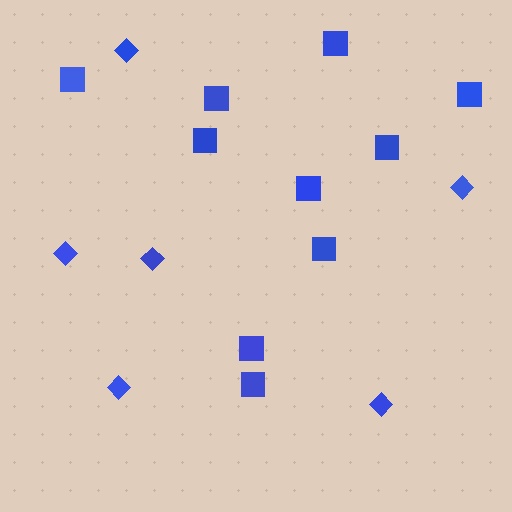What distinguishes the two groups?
There are 2 groups: one group of diamonds (6) and one group of squares (10).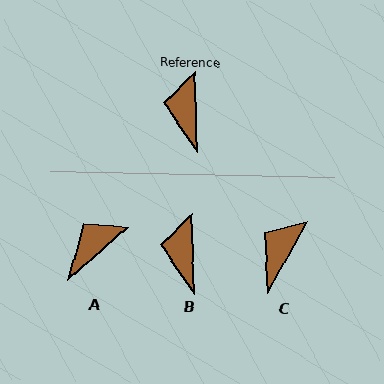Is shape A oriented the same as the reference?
No, it is off by about 50 degrees.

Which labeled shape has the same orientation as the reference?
B.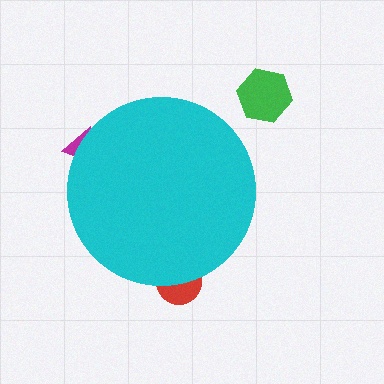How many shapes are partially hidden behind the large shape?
2 shapes are partially hidden.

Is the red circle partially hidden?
Yes, the red circle is partially hidden behind the cyan circle.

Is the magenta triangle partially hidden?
Yes, the magenta triangle is partially hidden behind the cyan circle.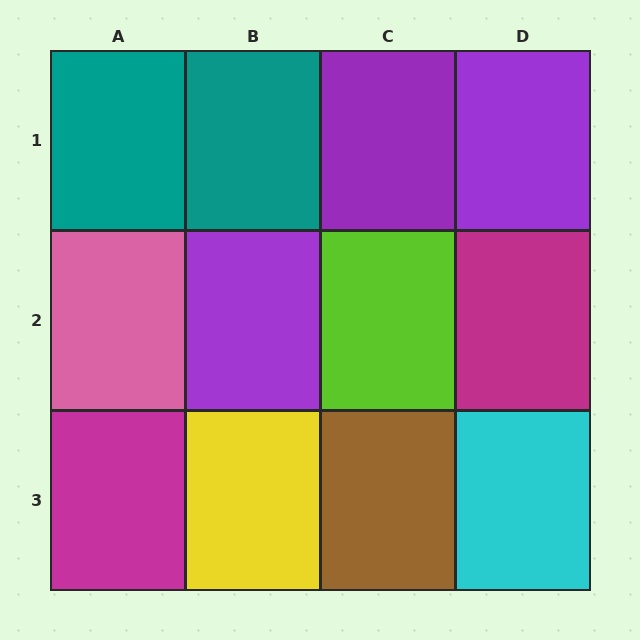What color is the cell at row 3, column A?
Magenta.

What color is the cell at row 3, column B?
Yellow.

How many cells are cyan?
1 cell is cyan.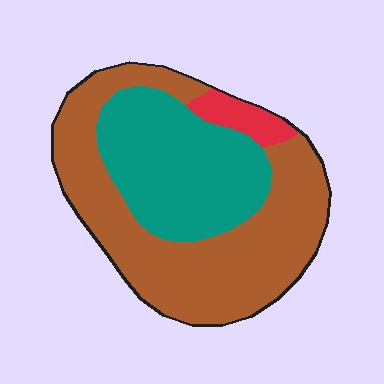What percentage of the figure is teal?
Teal covers about 35% of the figure.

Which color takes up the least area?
Red, at roughly 5%.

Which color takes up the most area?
Brown, at roughly 60%.